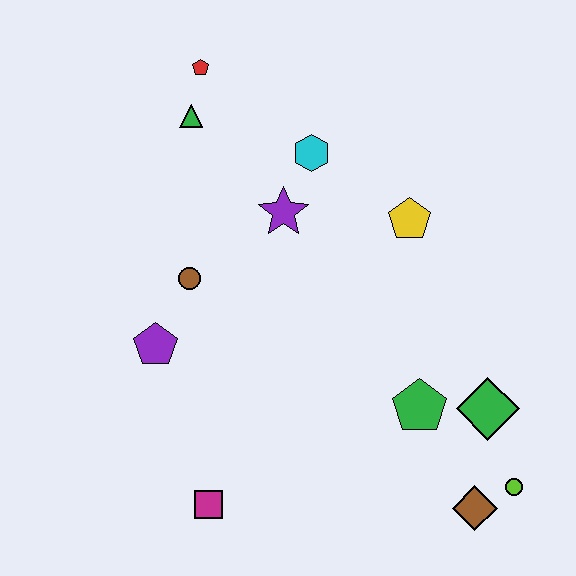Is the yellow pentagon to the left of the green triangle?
No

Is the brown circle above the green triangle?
No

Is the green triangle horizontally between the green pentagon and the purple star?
No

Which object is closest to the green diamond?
The green pentagon is closest to the green diamond.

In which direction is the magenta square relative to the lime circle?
The magenta square is to the left of the lime circle.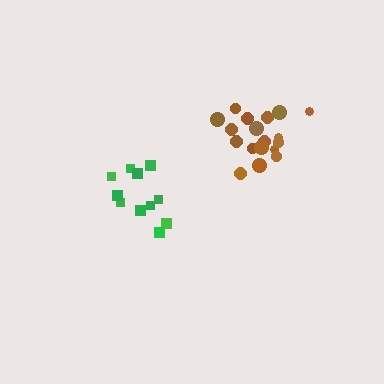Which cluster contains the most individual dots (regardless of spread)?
Brown (19).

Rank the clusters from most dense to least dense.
brown, green.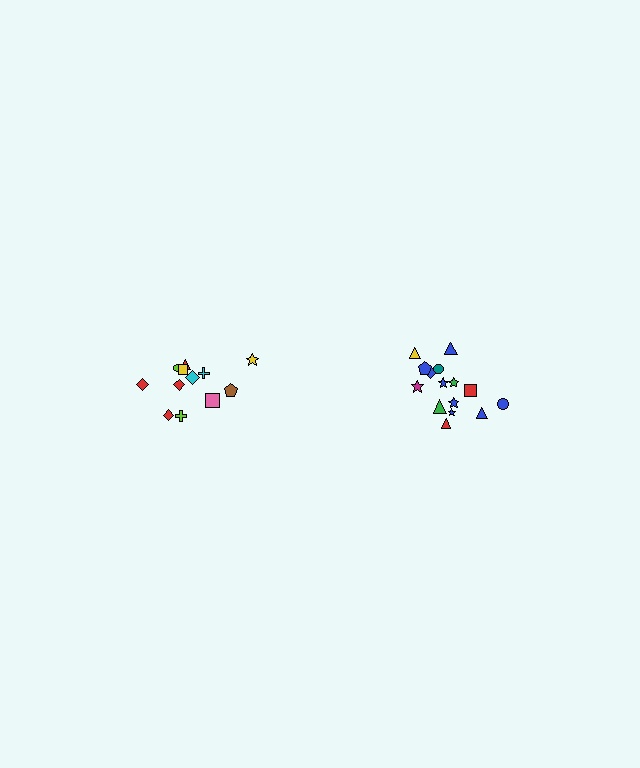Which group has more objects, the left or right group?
The right group.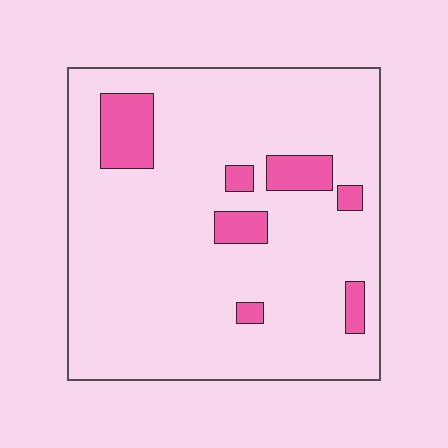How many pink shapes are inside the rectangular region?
7.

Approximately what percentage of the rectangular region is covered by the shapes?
Approximately 10%.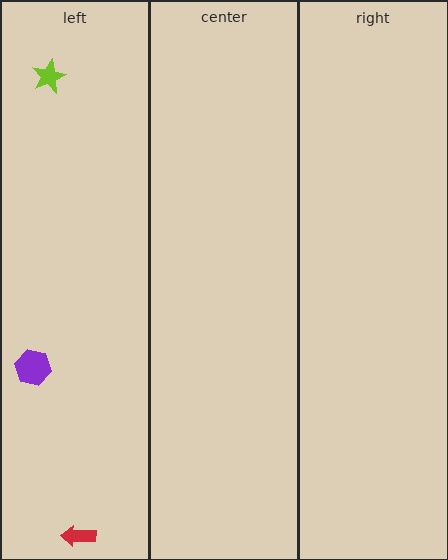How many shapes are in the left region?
3.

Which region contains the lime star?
The left region.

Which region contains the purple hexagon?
The left region.